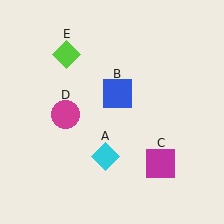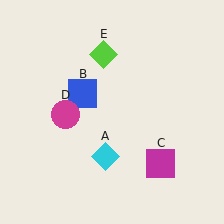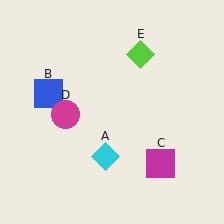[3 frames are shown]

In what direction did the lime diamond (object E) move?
The lime diamond (object E) moved right.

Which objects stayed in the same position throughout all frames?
Cyan diamond (object A) and magenta square (object C) and magenta circle (object D) remained stationary.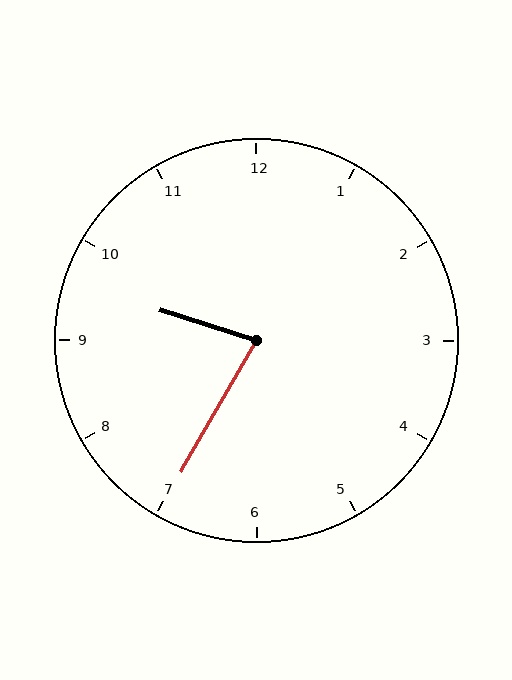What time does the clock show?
9:35.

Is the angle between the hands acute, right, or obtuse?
It is acute.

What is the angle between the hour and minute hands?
Approximately 78 degrees.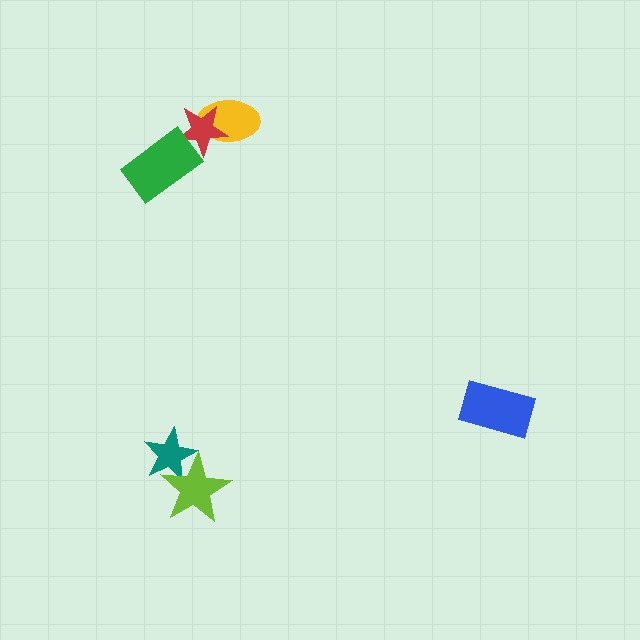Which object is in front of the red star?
The green rectangle is in front of the red star.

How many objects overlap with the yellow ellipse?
1 object overlaps with the yellow ellipse.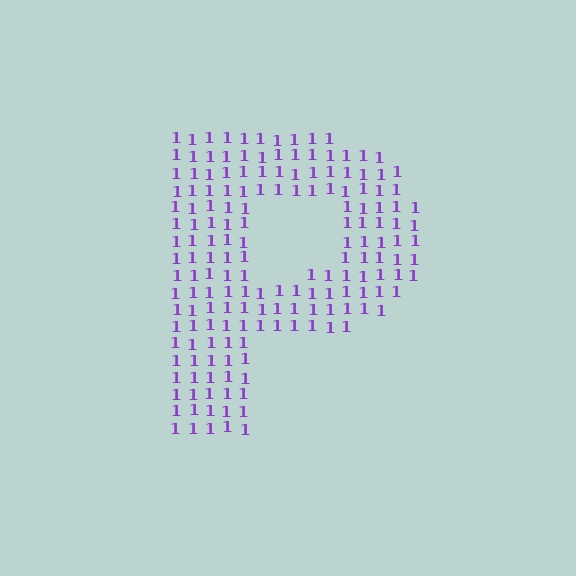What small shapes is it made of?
It is made of small digit 1's.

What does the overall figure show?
The overall figure shows the letter P.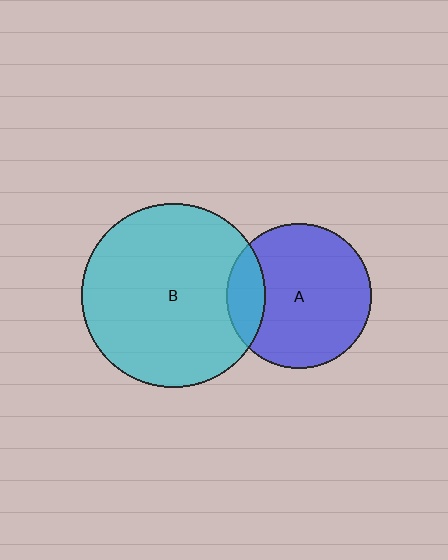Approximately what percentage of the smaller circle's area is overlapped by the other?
Approximately 15%.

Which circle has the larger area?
Circle B (cyan).